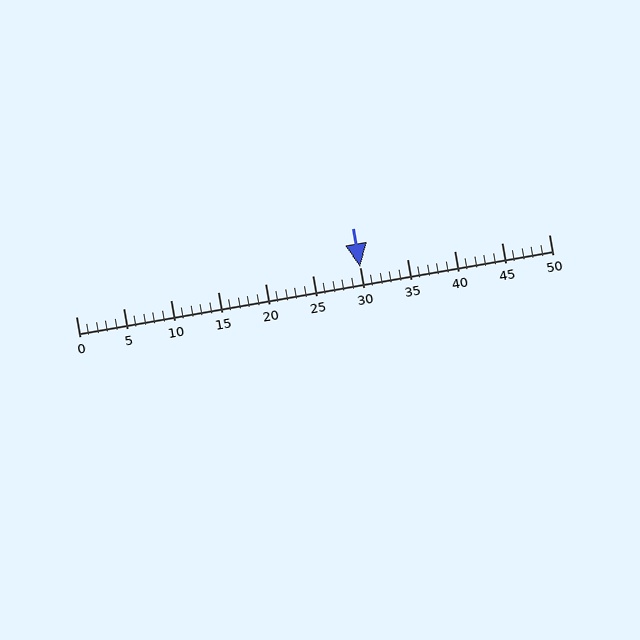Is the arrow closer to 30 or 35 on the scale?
The arrow is closer to 30.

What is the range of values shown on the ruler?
The ruler shows values from 0 to 50.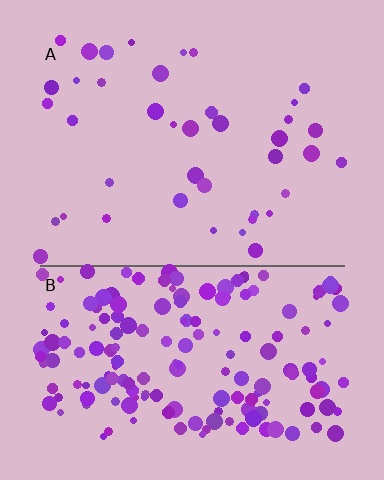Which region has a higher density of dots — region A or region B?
B (the bottom).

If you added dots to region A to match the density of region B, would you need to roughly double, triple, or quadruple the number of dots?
Approximately quadruple.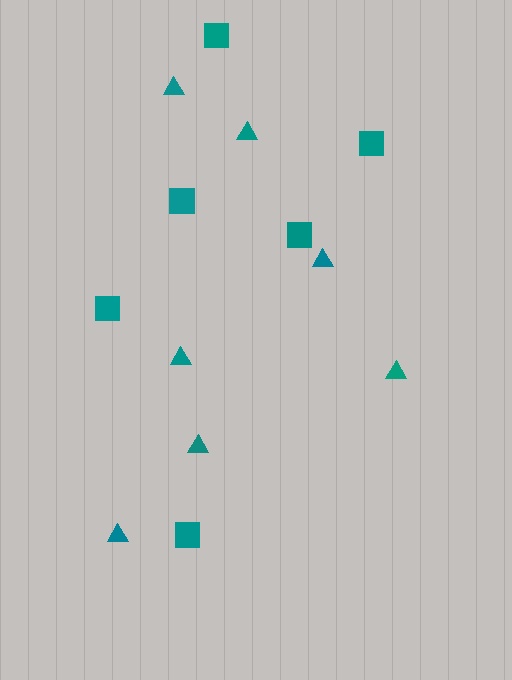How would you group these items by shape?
There are 2 groups: one group of triangles (7) and one group of squares (6).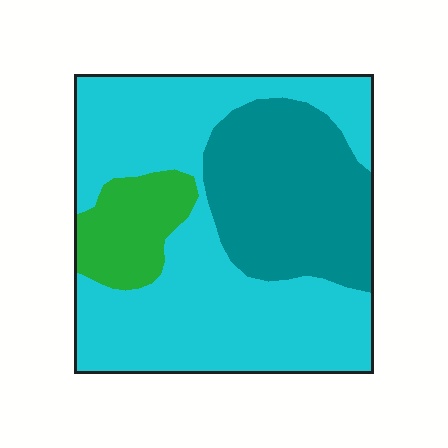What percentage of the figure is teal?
Teal covers 29% of the figure.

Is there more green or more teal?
Teal.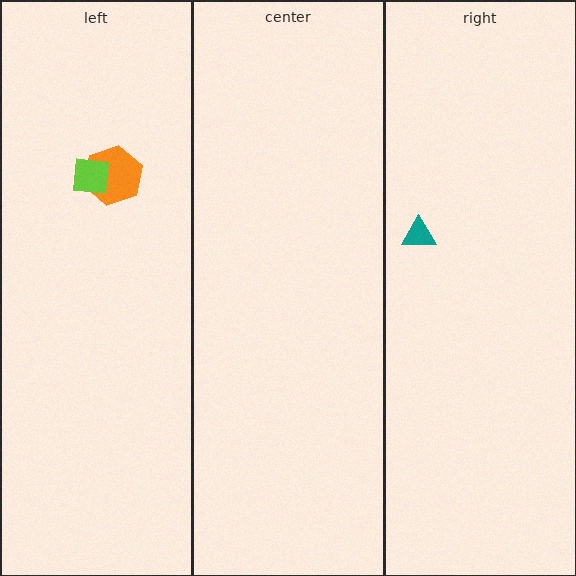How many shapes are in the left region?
2.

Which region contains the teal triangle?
The right region.